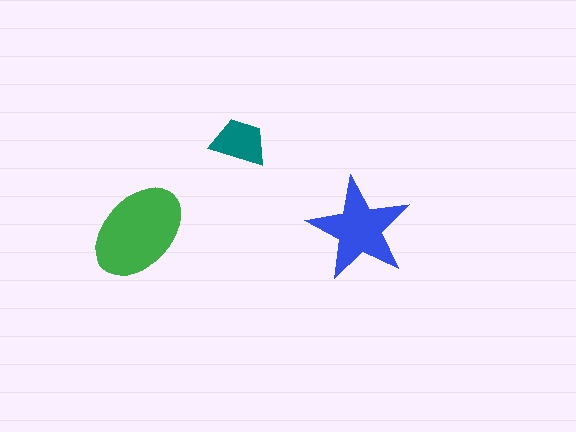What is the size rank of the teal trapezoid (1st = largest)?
3rd.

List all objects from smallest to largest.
The teal trapezoid, the blue star, the green ellipse.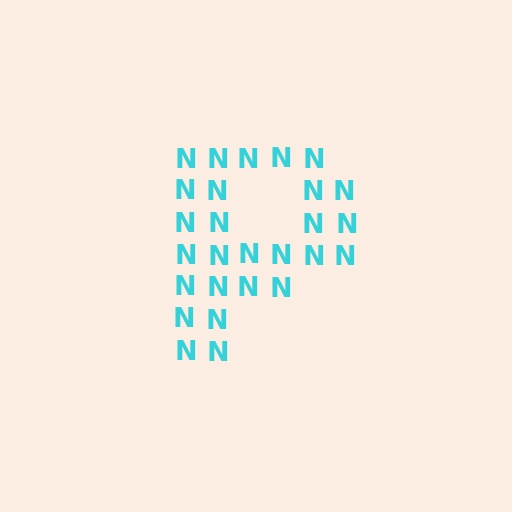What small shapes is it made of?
It is made of small letter N's.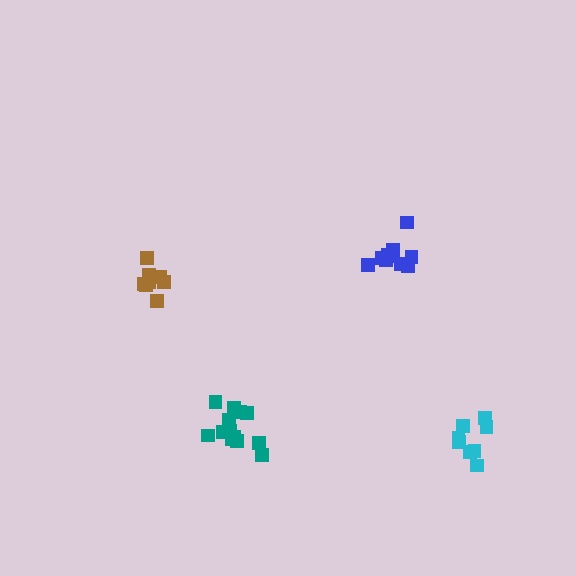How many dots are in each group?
Group 1: 8 dots, Group 2: 13 dots, Group 3: 10 dots, Group 4: 8 dots (39 total).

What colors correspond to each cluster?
The clusters are colored: cyan, teal, blue, brown.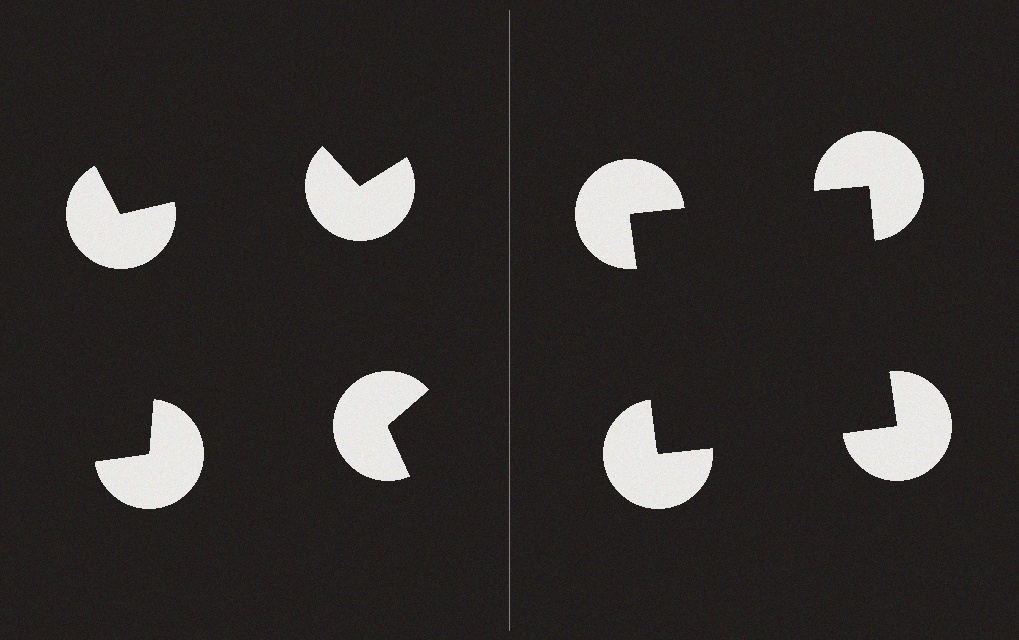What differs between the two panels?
The pac-man discs are positioned identically on both sides; only the wedge orientations differ. On the right they align to a square; on the left they are misaligned.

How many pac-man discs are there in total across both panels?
8 — 4 on each side.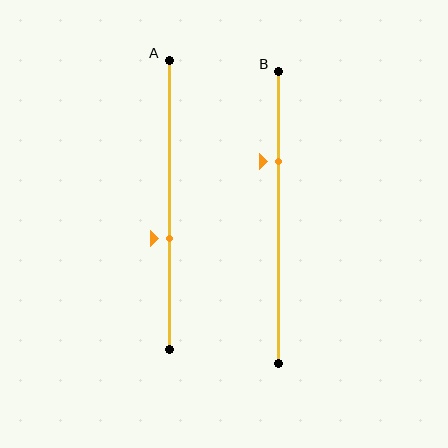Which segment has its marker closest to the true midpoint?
Segment A has its marker closest to the true midpoint.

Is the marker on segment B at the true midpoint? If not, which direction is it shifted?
No, the marker on segment B is shifted upward by about 19% of the segment length.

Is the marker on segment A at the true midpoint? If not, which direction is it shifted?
No, the marker on segment A is shifted downward by about 11% of the segment length.